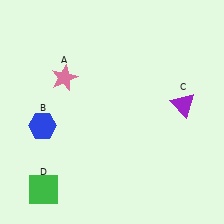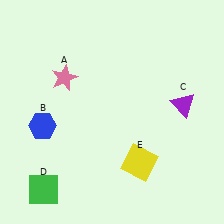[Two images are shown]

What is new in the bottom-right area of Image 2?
A yellow square (E) was added in the bottom-right area of Image 2.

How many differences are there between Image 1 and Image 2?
There is 1 difference between the two images.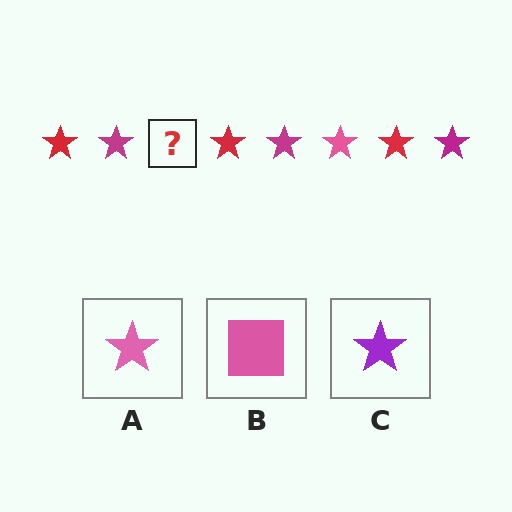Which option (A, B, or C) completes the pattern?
A.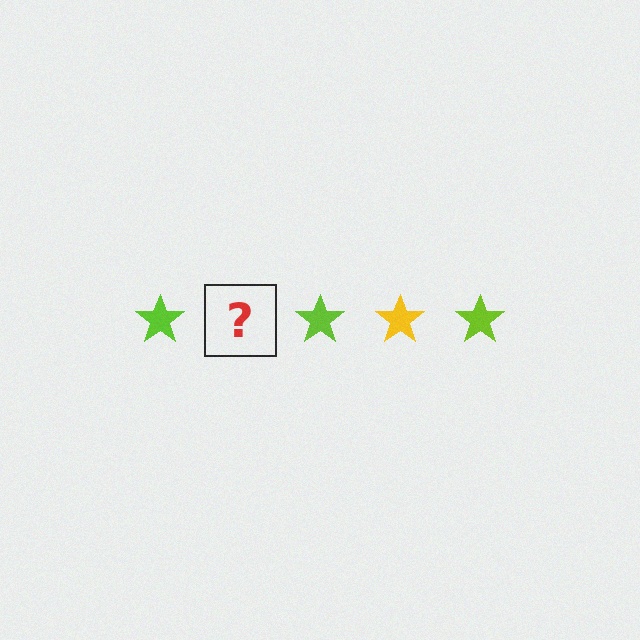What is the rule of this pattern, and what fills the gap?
The rule is that the pattern cycles through lime, yellow stars. The gap should be filled with a yellow star.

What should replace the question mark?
The question mark should be replaced with a yellow star.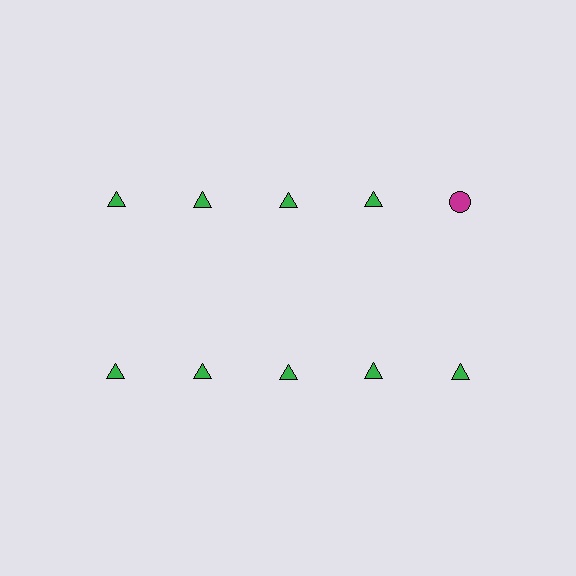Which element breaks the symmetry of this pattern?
The magenta circle in the top row, rightmost column breaks the symmetry. All other shapes are green triangles.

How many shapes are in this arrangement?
There are 10 shapes arranged in a grid pattern.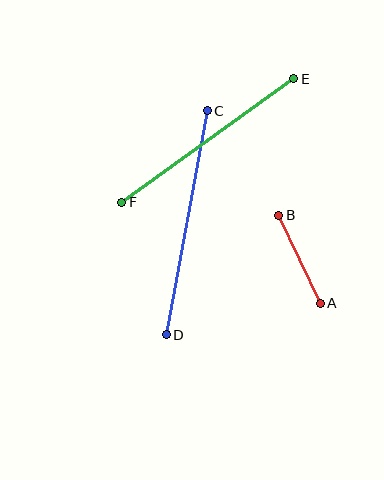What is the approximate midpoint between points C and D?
The midpoint is at approximately (187, 223) pixels.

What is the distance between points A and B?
The distance is approximately 97 pixels.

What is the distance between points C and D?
The distance is approximately 228 pixels.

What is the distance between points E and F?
The distance is approximately 212 pixels.